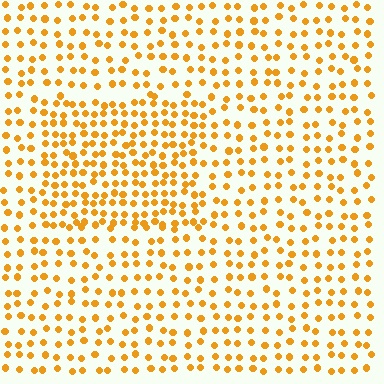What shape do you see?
I see a rectangle.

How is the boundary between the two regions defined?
The boundary is defined by a change in element density (approximately 1.7x ratio). All elements are the same color, size, and shape.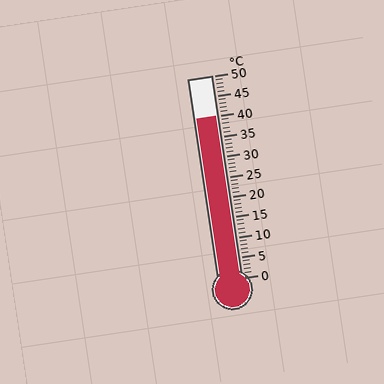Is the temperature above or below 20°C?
The temperature is above 20°C.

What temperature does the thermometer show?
The thermometer shows approximately 40°C.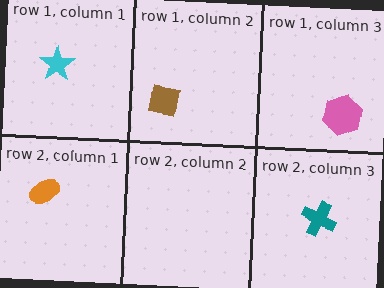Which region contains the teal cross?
The row 2, column 3 region.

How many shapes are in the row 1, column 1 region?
1.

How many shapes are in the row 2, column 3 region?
1.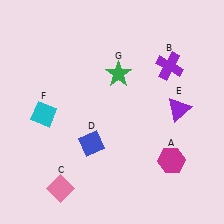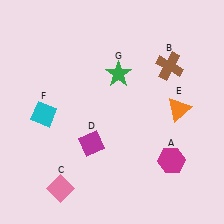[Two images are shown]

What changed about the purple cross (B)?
In Image 1, B is purple. In Image 2, it changed to brown.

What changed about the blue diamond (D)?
In Image 1, D is blue. In Image 2, it changed to magenta.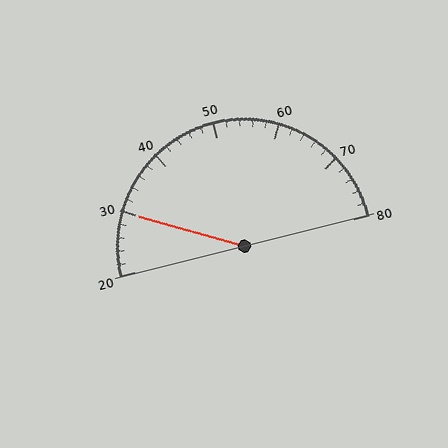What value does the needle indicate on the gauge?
The needle indicates approximately 30.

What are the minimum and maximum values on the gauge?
The gauge ranges from 20 to 80.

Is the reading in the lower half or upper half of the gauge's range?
The reading is in the lower half of the range (20 to 80).